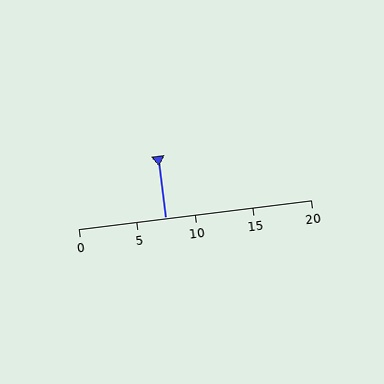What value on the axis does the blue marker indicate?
The marker indicates approximately 7.5.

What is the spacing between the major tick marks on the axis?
The major ticks are spaced 5 apart.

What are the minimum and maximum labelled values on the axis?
The axis runs from 0 to 20.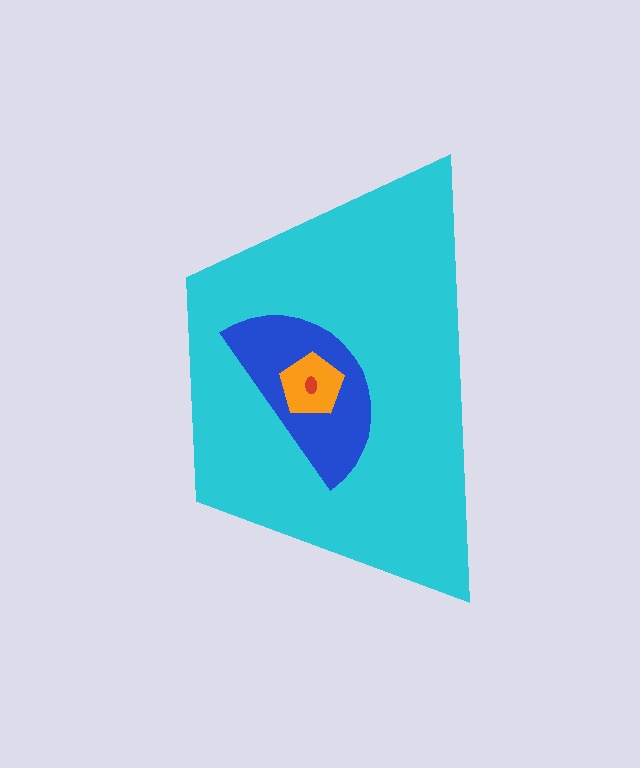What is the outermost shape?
The cyan trapezoid.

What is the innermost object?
The red ellipse.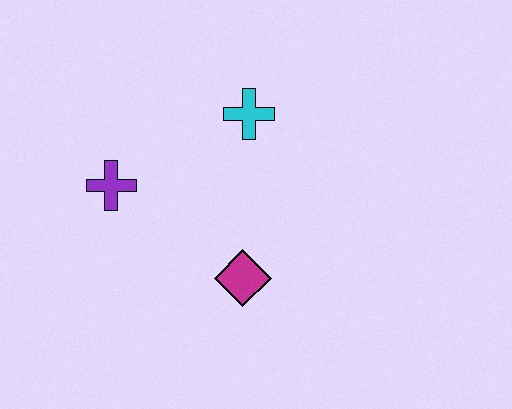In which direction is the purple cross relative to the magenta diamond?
The purple cross is to the left of the magenta diamond.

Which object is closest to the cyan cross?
The purple cross is closest to the cyan cross.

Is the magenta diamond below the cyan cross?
Yes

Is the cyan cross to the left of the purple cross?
No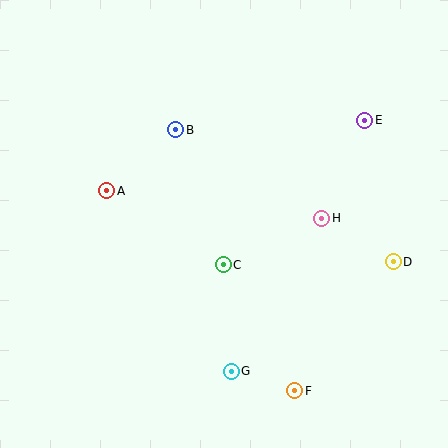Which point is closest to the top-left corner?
Point B is closest to the top-left corner.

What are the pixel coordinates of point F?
Point F is at (295, 391).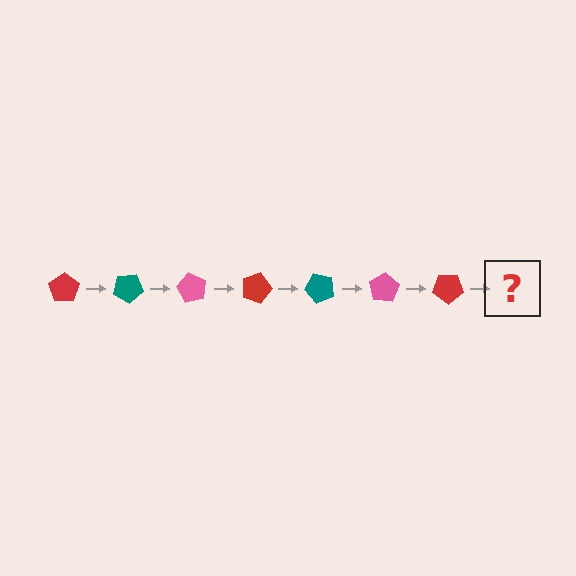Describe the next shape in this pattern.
It should be a teal pentagon, rotated 210 degrees from the start.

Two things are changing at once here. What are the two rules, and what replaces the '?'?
The two rules are that it rotates 30 degrees each step and the color cycles through red, teal, and pink. The '?' should be a teal pentagon, rotated 210 degrees from the start.